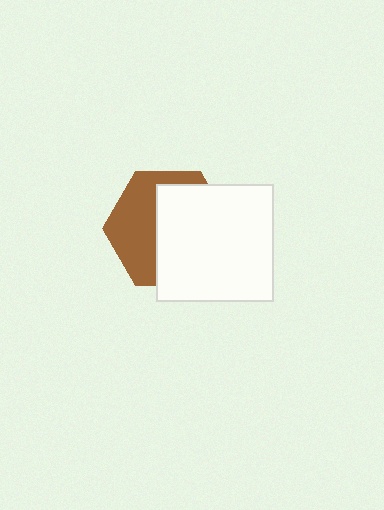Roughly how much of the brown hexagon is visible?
A small part of it is visible (roughly 43%).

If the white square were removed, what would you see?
You would see the complete brown hexagon.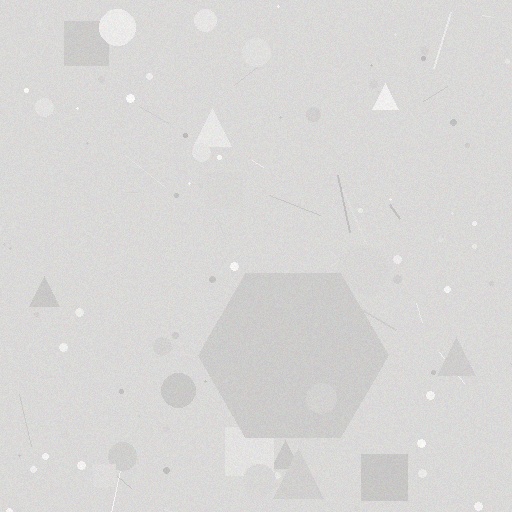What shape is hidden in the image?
A hexagon is hidden in the image.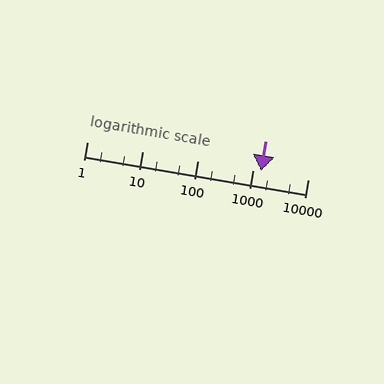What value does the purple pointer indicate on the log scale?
The pointer indicates approximately 1400.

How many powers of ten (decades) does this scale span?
The scale spans 4 decades, from 1 to 10000.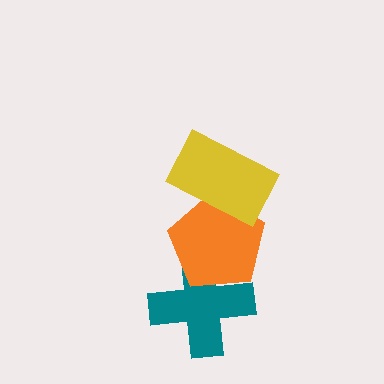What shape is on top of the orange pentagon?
The yellow rectangle is on top of the orange pentagon.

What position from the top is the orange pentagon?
The orange pentagon is 2nd from the top.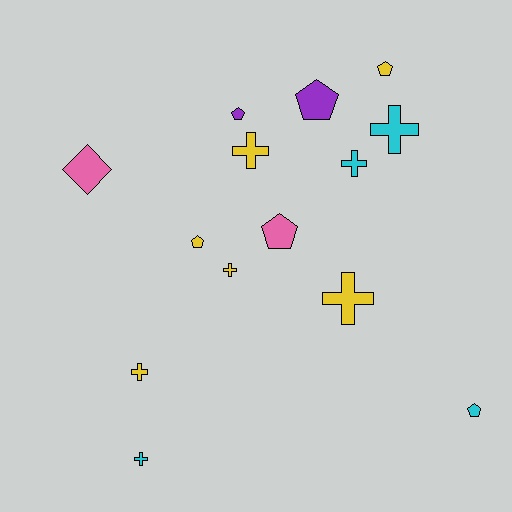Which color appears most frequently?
Yellow, with 6 objects.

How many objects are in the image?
There are 14 objects.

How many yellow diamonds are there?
There are no yellow diamonds.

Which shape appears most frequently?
Cross, with 7 objects.